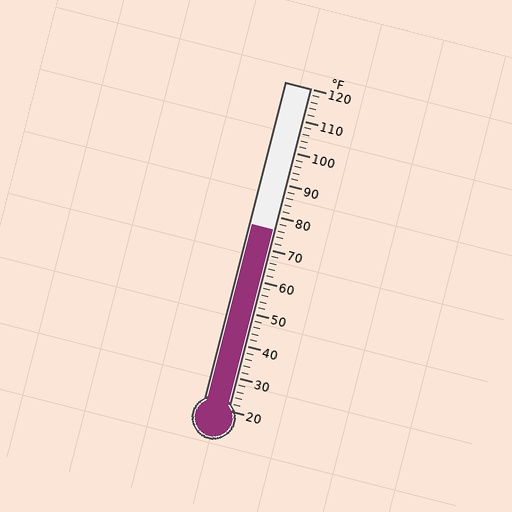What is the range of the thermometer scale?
The thermometer scale ranges from 20°F to 120°F.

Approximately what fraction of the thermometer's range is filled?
The thermometer is filled to approximately 55% of its range.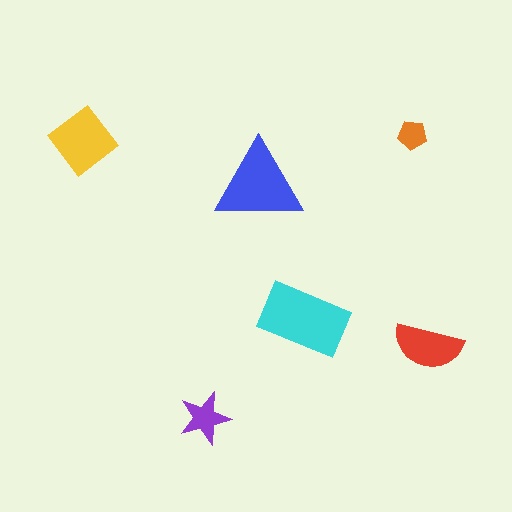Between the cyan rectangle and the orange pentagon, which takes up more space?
The cyan rectangle.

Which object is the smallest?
The orange pentagon.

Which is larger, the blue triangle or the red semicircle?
The blue triangle.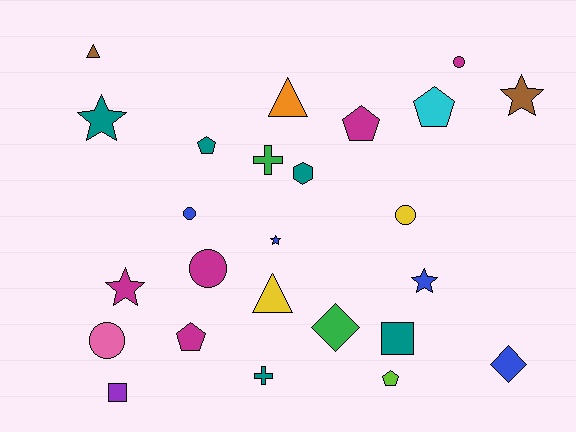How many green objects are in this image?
There are 2 green objects.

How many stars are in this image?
There are 5 stars.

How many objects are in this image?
There are 25 objects.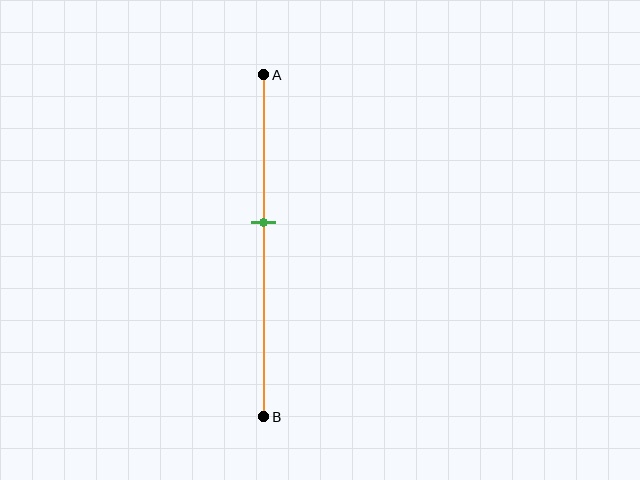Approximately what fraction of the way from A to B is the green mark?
The green mark is approximately 45% of the way from A to B.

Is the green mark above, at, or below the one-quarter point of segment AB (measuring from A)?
The green mark is below the one-quarter point of segment AB.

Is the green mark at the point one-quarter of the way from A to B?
No, the mark is at about 45% from A, not at the 25% one-quarter point.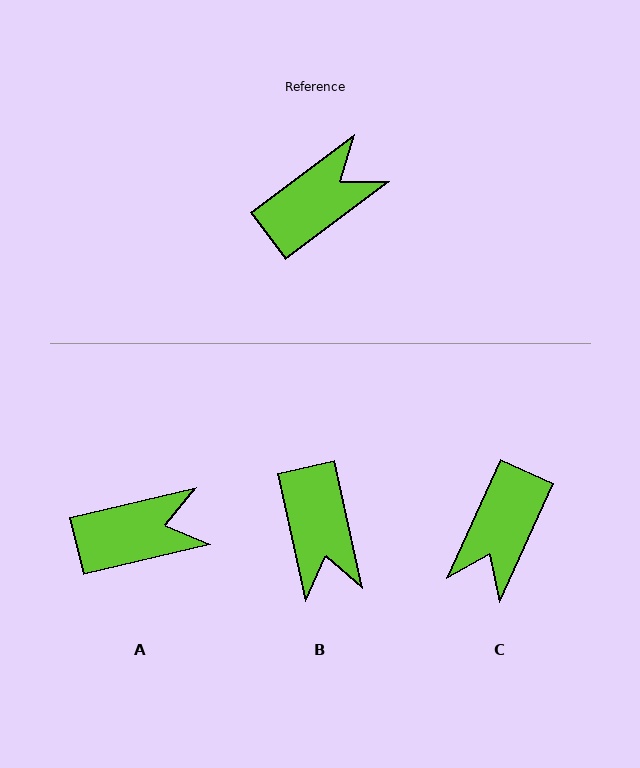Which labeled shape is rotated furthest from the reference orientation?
C, about 151 degrees away.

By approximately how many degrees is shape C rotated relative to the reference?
Approximately 151 degrees clockwise.